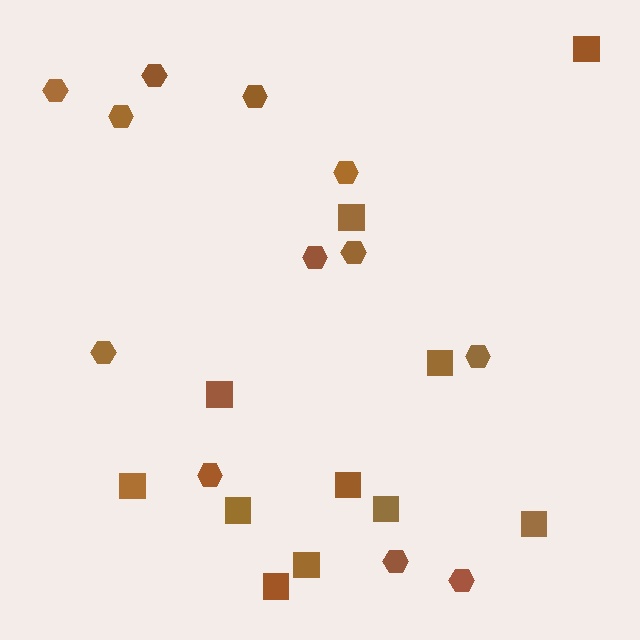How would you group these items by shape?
There are 2 groups: one group of hexagons (12) and one group of squares (11).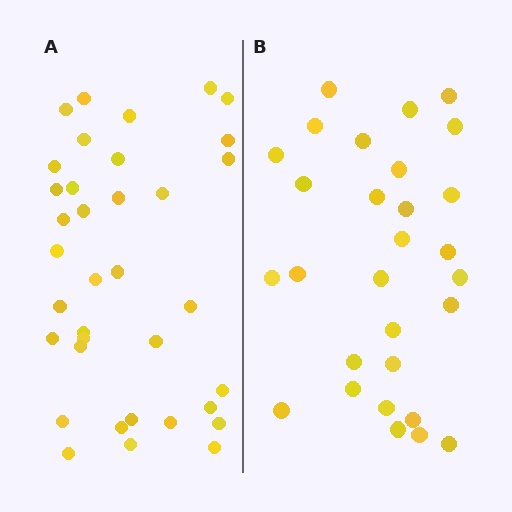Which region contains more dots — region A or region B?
Region A (the left region) has more dots.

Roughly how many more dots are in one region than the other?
Region A has roughly 8 or so more dots than region B.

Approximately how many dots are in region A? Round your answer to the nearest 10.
About 40 dots. (The exact count is 36, which rounds to 40.)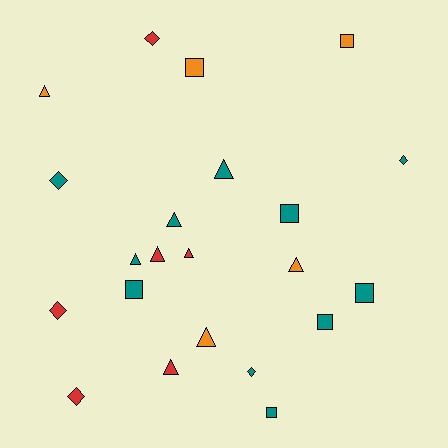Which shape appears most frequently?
Triangle, with 9 objects.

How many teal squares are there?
There are 5 teal squares.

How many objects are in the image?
There are 22 objects.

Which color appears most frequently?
Teal, with 11 objects.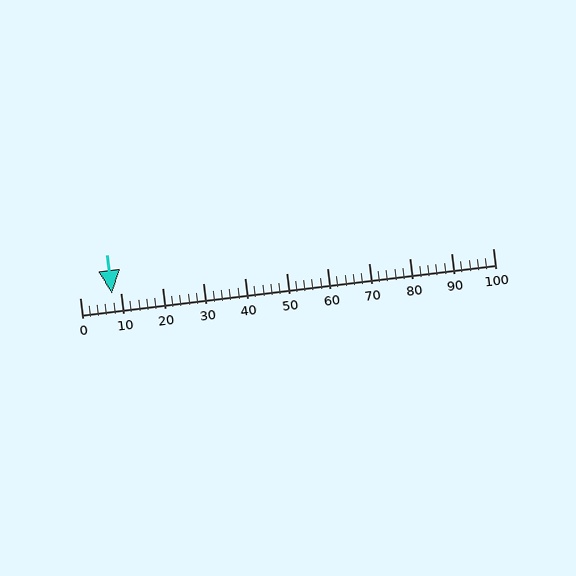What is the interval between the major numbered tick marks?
The major tick marks are spaced 10 units apart.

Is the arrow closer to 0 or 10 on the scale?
The arrow is closer to 10.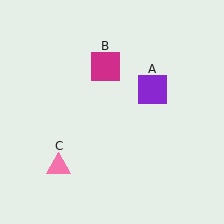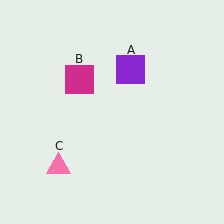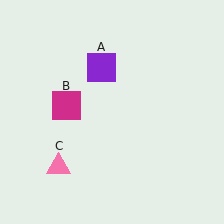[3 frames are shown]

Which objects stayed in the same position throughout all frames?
Pink triangle (object C) remained stationary.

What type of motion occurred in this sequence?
The purple square (object A), magenta square (object B) rotated counterclockwise around the center of the scene.